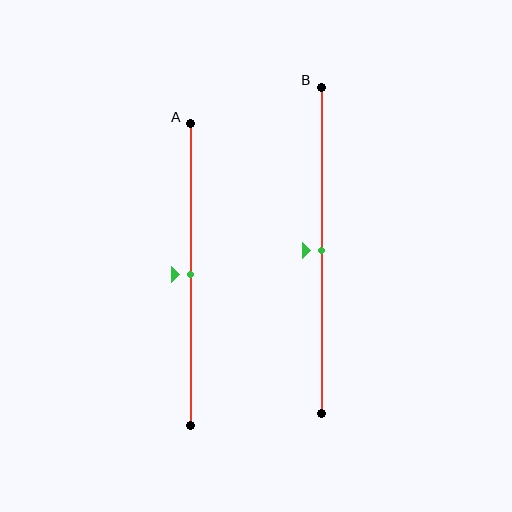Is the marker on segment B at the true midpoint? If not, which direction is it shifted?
Yes, the marker on segment B is at the true midpoint.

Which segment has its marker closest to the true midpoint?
Segment A has its marker closest to the true midpoint.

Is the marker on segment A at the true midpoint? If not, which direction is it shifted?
Yes, the marker on segment A is at the true midpoint.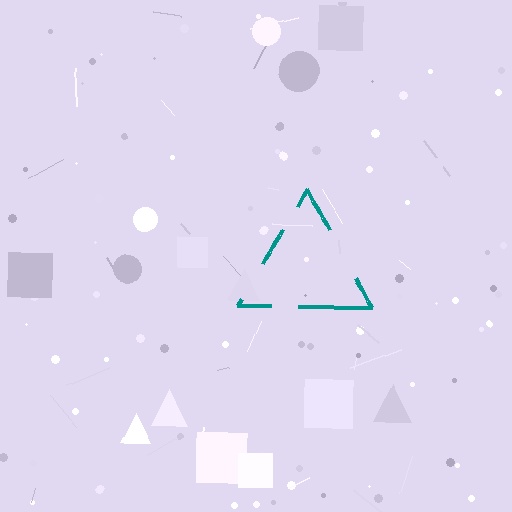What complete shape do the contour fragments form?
The contour fragments form a triangle.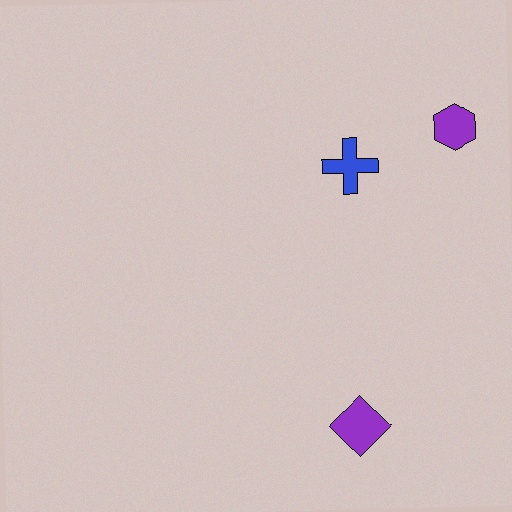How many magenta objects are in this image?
There are no magenta objects.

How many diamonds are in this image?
There is 1 diamond.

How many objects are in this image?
There are 3 objects.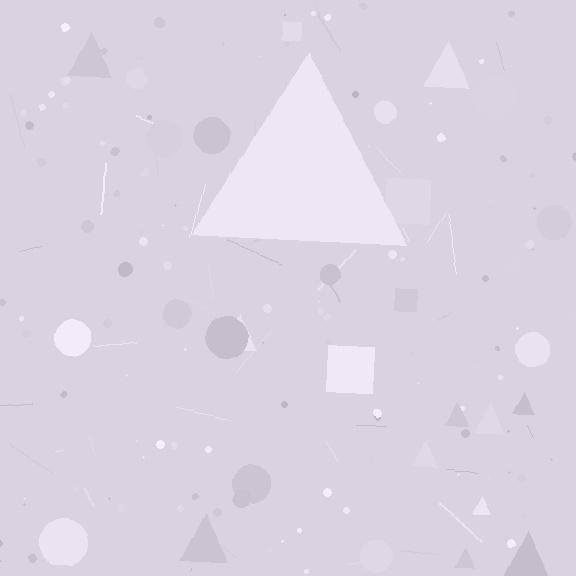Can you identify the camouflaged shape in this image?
The camouflaged shape is a triangle.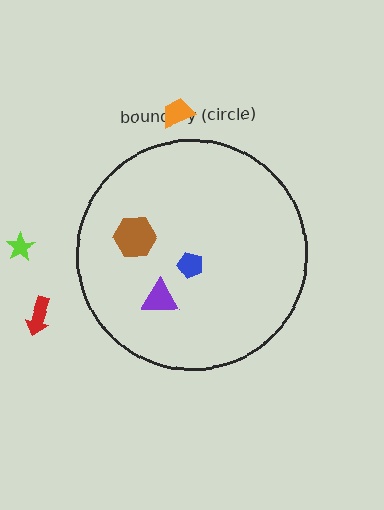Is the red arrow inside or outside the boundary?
Outside.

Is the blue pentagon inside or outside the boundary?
Inside.